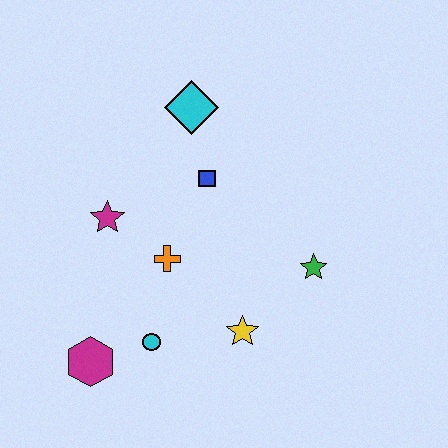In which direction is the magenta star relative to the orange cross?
The magenta star is to the left of the orange cross.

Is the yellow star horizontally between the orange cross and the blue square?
No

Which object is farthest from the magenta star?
The green star is farthest from the magenta star.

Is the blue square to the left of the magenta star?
No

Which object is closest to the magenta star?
The orange cross is closest to the magenta star.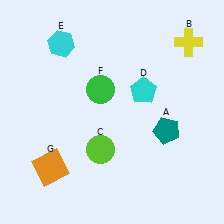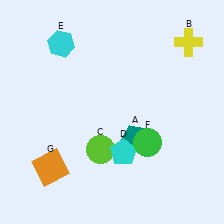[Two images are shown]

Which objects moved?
The objects that moved are: the teal pentagon (A), the cyan pentagon (D), the green circle (F).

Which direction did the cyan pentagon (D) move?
The cyan pentagon (D) moved down.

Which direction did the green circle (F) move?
The green circle (F) moved down.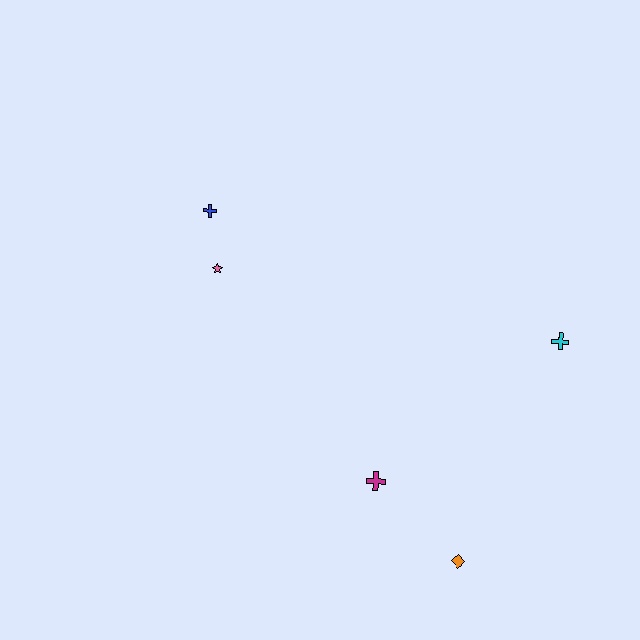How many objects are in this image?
There are 5 objects.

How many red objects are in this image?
There are no red objects.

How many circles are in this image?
There are no circles.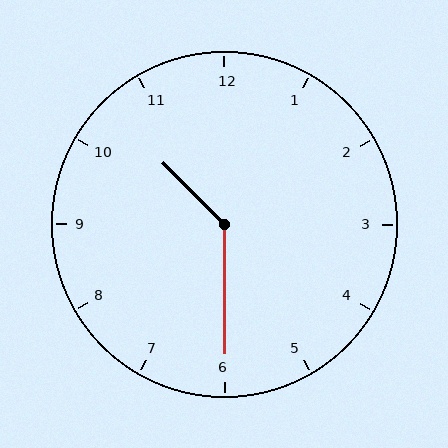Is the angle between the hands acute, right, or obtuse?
It is obtuse.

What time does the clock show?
10:30.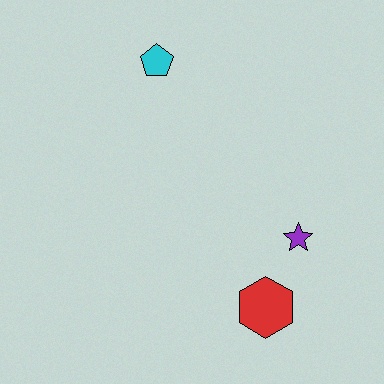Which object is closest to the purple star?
The red hexagon is closest to the purple star.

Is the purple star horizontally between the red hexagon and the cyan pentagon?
No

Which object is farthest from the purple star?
The cyan pentagon is farthest from the purple star.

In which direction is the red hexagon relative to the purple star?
The red hexagon is below the purple star.